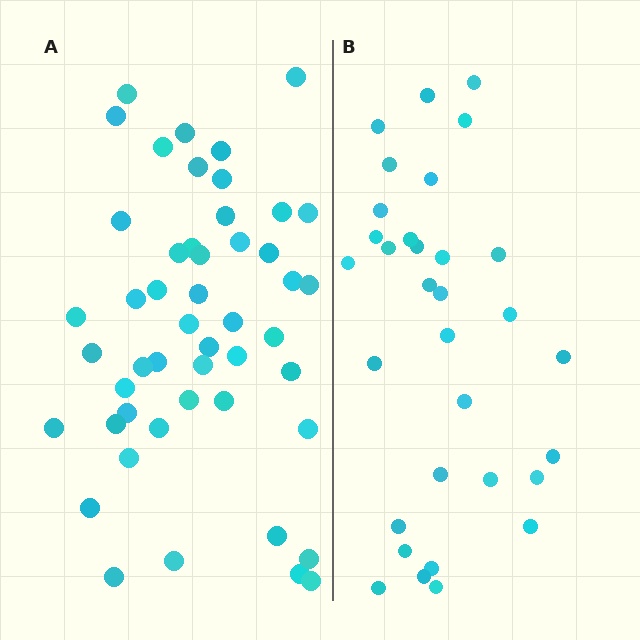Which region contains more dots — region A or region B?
Region A (the left region) has more dots.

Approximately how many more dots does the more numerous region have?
Region A has approximately 15 more dots than region B.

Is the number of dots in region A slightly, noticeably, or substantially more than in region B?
Region A has substantially more. The ratio is roughly 1.5 to 1.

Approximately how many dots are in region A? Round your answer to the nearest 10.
About 50 dots. (The exact count is 49, which rounds to 50.)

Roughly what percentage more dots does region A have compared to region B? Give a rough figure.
About 55% more.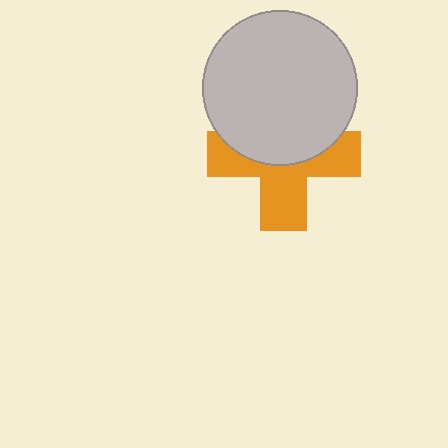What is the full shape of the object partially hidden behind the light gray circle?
The partially hidden object is an orange cross.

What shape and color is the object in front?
The object in front is a light gray circle.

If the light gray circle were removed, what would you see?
You would see the complete orange cross.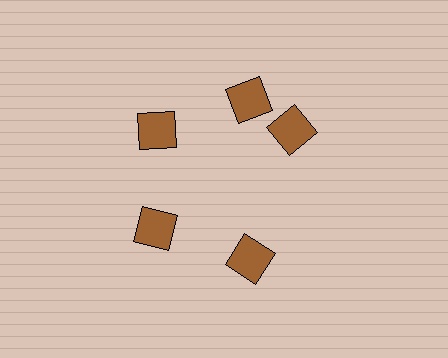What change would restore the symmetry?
The symmetry would be restored by rotating it back into even spacing with its neighbors so that all 5 squares sit at equal angles and equal distance from the center.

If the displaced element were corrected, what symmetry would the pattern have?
It would have 5-fold rotational symmetry — the pattern would map onto itself every 72 degrees.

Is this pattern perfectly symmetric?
No. The 5 brown squares are arranged in a ring, but one element near the 3 o'clock position is rotated out of alignment along the ring, breaking the 5-fold rotational symmetry.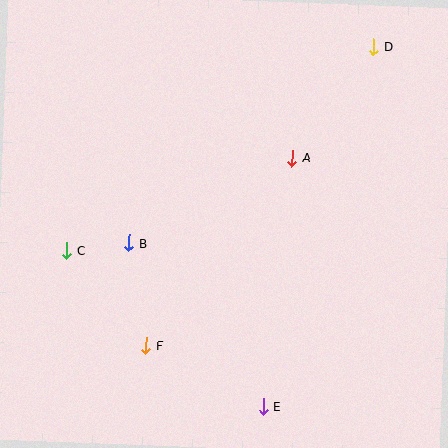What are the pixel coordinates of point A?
Point A is at (292, 158).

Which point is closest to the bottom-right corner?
Point E is closest to the bottom-right corner.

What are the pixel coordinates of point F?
Point F is at (146, 346).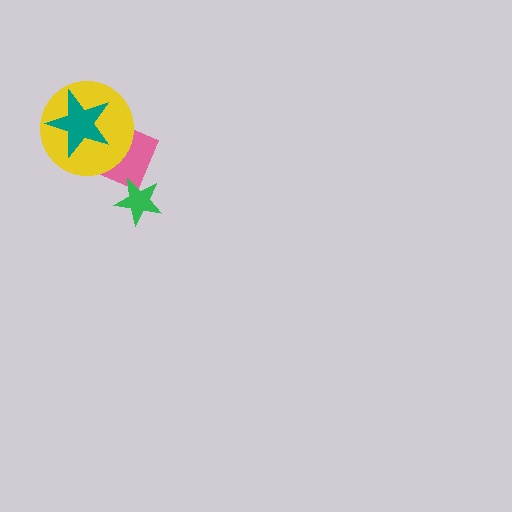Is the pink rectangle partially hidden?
Yes, it is partially covered by another shape.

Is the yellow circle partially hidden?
Yes, it is partially covered by another shape.